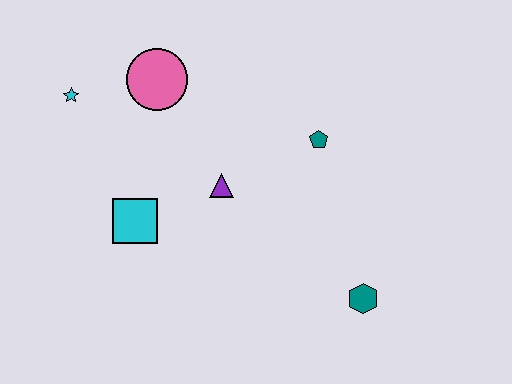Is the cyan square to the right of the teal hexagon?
No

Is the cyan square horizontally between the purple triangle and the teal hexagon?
No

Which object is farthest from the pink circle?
The teal hexagon is farthest from the pink circle.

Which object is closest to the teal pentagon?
The purple triangle is closest to the teal pentagon.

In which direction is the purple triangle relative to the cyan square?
The purple triangle is to the right of the cyan square.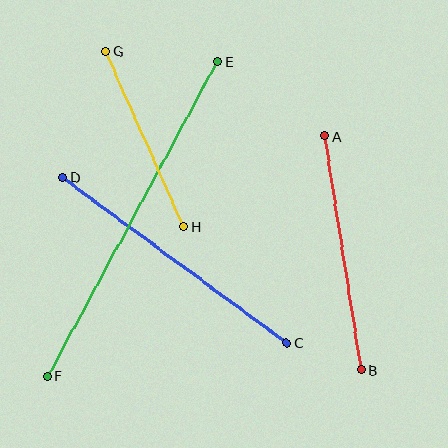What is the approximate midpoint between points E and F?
The midpoint is at approximately (133, 219) pixels.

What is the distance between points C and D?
The distance is approximately 278 pixels.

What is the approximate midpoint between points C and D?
The midpoint is at approximately (175, 260) pixels.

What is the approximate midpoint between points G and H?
The midpoint is at approximately (145, 139) pixels.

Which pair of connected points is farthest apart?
Points E and F are farthest apart.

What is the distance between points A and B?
The distance is approximately 237 pixels.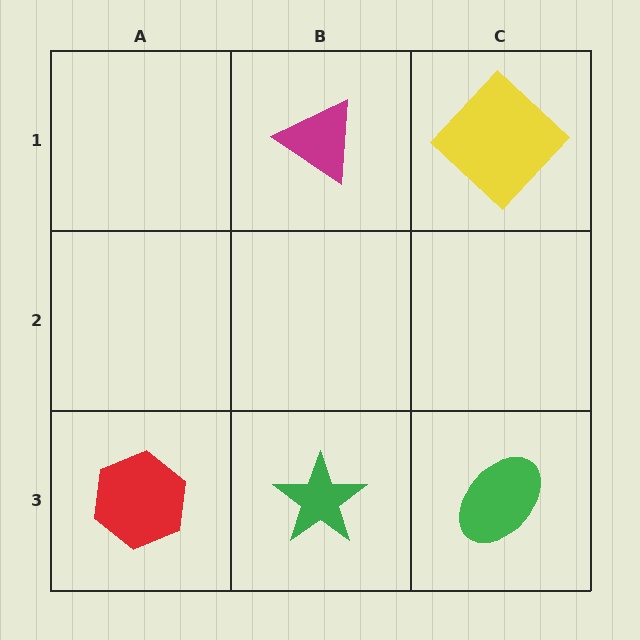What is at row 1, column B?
A magenta triangle.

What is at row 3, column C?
A green ellipse.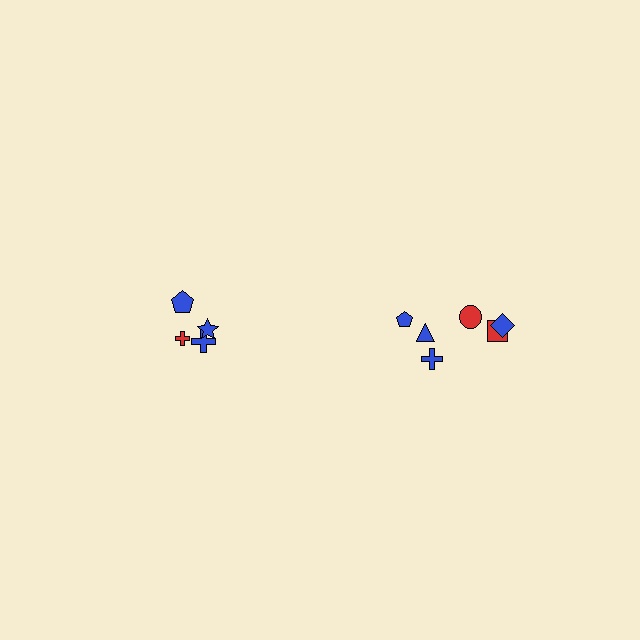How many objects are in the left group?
There are 4 objects.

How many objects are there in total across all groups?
There are 10 objects.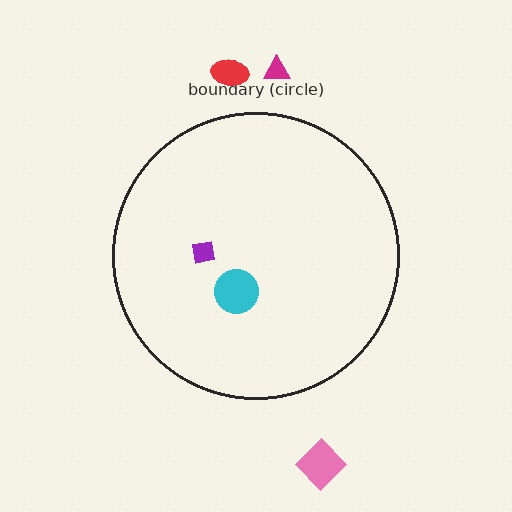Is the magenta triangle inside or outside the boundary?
Outside.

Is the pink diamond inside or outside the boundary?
Outside.